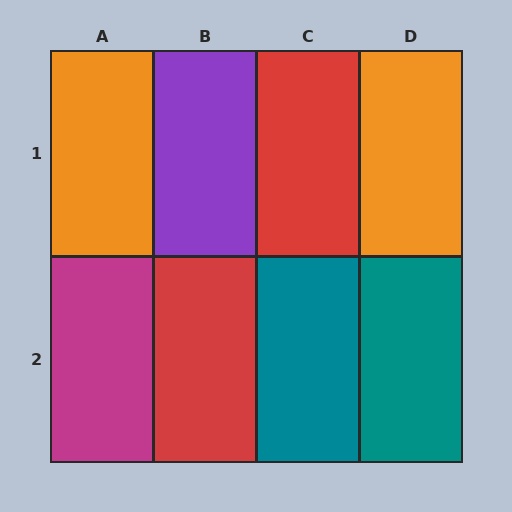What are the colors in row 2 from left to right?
Magenta, red, teal, teal.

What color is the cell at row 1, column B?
Purple.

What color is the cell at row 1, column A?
Orange.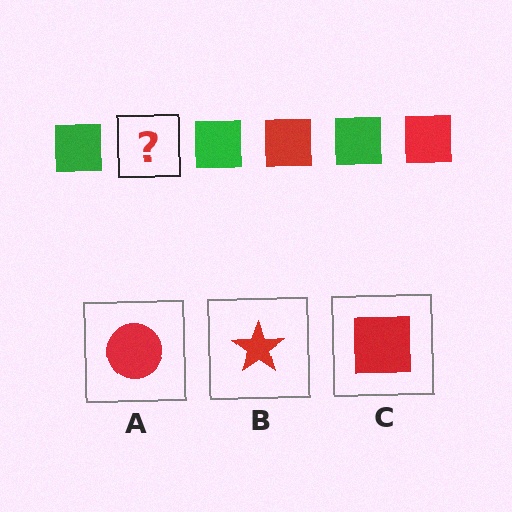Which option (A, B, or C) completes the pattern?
C.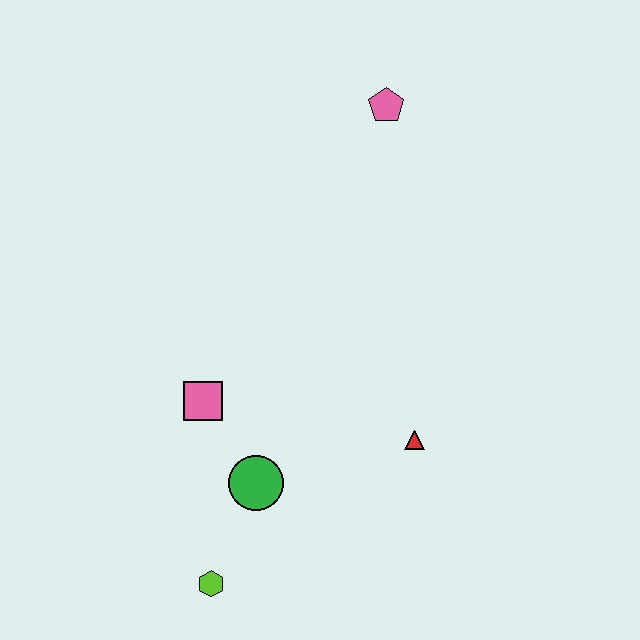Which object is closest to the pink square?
The green circle is closest to the pink square.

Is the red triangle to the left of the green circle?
No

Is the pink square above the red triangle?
Yes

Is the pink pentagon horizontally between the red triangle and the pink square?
Yes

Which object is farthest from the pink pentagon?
The lime hexagon is farthest from the pink pentagon.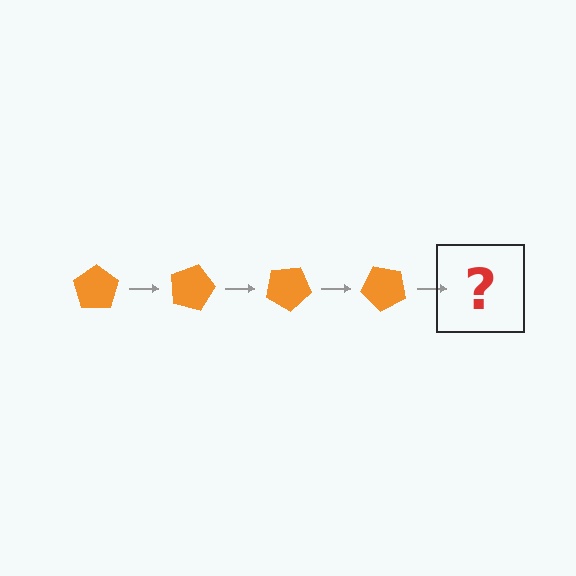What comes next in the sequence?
The next element should be an orange pentagon rotated 60 degrees.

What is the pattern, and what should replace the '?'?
The pattern is that the pentagon rotates 15 degrees each step. The '?' should be an orange pentagon rotated 60 degrees.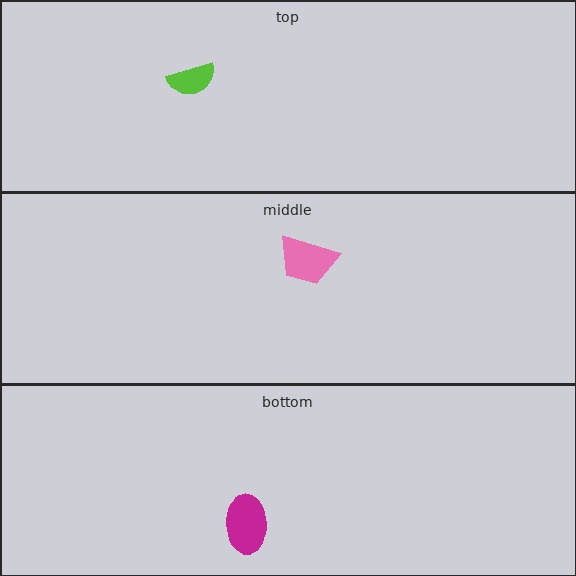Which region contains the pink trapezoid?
The middle region.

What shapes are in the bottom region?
The magenta ellipse.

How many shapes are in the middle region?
1.